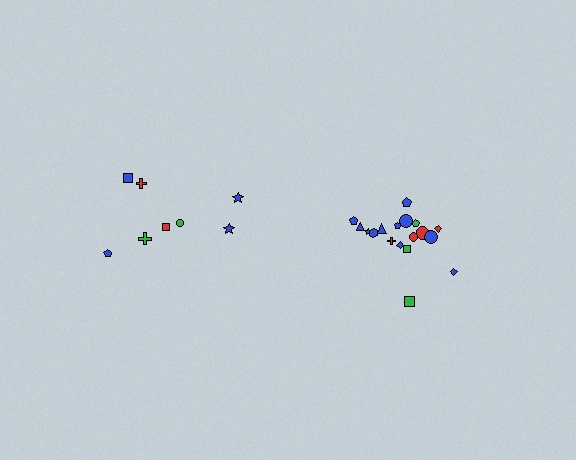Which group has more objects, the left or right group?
The right group.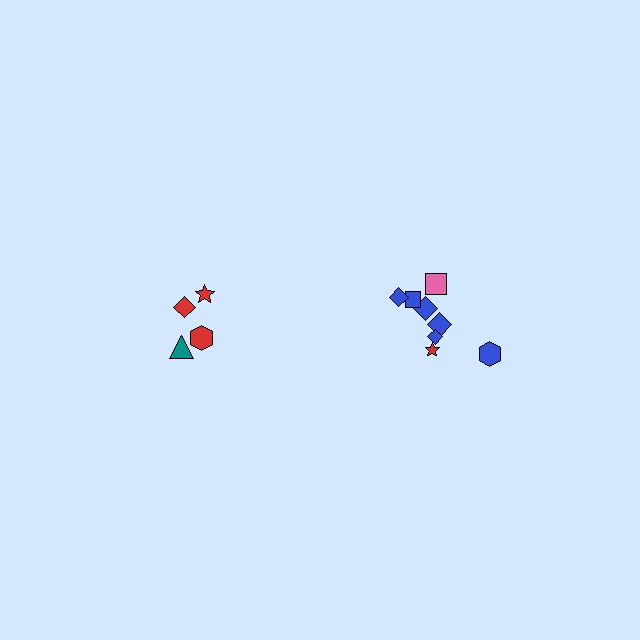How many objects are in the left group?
There are 4 objects.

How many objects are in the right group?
There are 8 objects.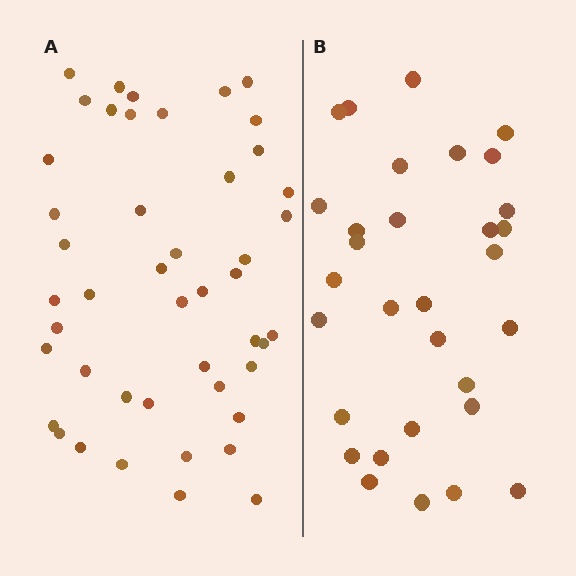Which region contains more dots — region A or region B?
Region A (the left region) has more dots.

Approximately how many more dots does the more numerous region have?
Region A has approximately 15 more dots than region B.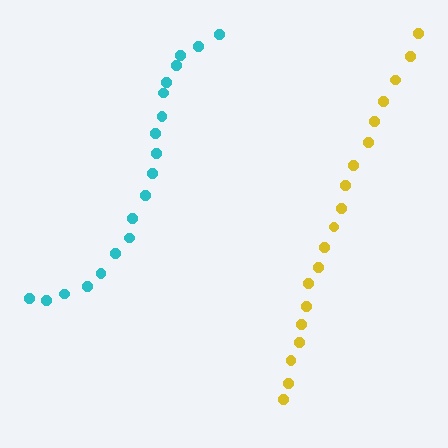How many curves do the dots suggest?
There are 2 distinct paths.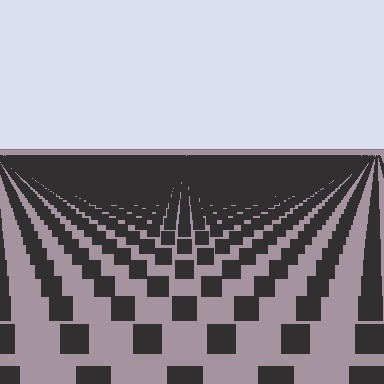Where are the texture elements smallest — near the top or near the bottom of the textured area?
Near the top.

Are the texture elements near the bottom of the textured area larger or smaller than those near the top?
Larger. Near the bottom, elements are closer to the viewer and appear at a bigger on-screen size.